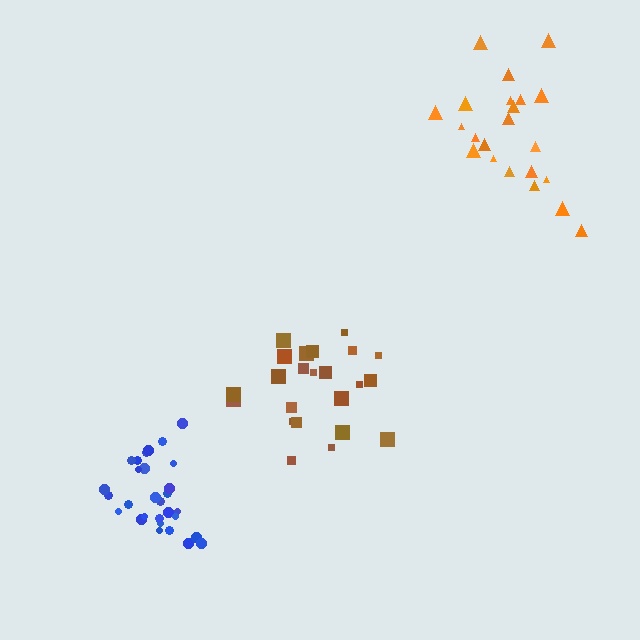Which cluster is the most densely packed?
Blue.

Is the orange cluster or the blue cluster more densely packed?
Blue.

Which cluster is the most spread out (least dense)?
Brown.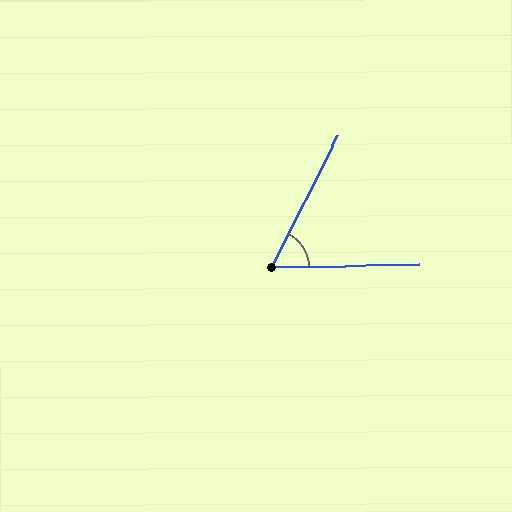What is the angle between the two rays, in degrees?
Approximately 62 degrees.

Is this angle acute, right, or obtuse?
It is acute.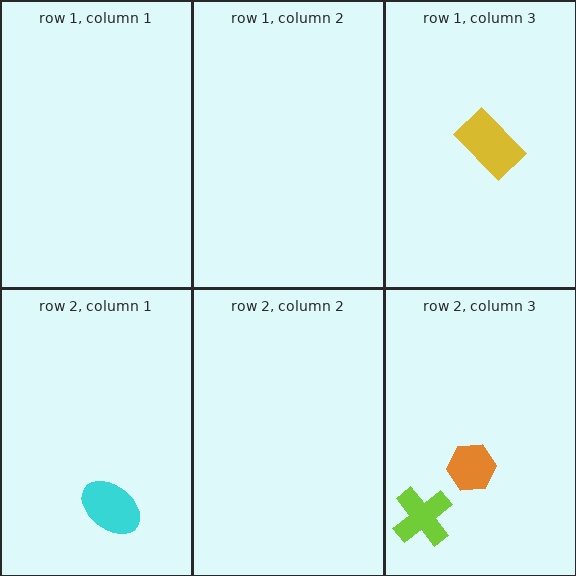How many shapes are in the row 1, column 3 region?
1.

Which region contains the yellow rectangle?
The row 1, column 3 region.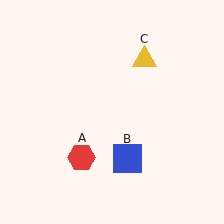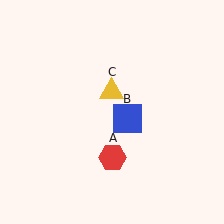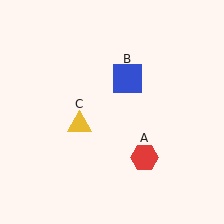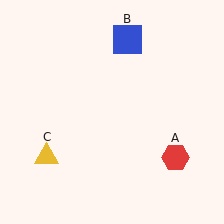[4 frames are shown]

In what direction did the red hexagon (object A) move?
The red hexagon (object A) moved right.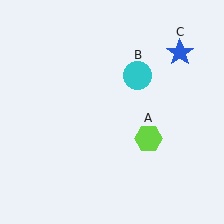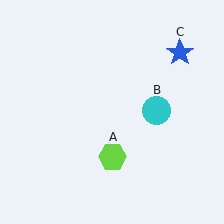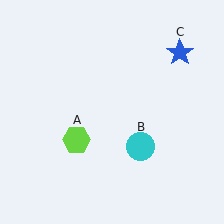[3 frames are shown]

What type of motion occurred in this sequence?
The lime hexagon (object A), cyan circle (object B) rotated clockwise around the center of the scene.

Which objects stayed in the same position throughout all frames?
Blue star (object C) remained stationary.